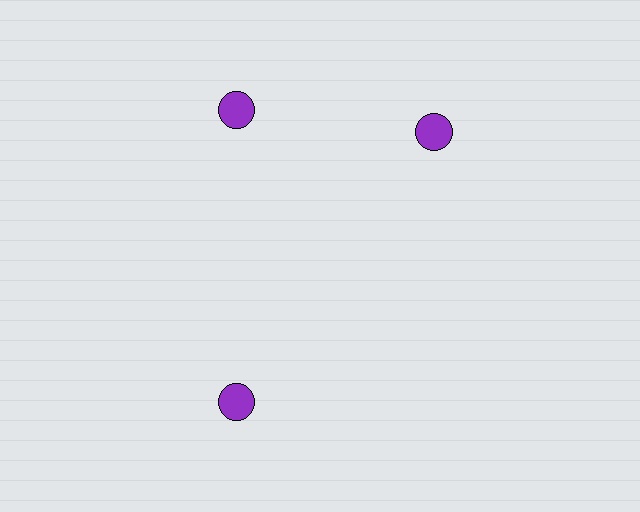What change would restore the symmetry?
The symmetry would be restored by rotating it back into even spacing with its neighbors so that all 3 circles sit at equal angles and equal distance from the center.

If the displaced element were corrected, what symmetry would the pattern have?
It would have 3-fold rotational symmetry — the pattern would map onto itself every 120 degrees.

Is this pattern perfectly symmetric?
No. The 3 purple circles are arranged in a ring, but one element near the 3 o'clock position is rotated out of alignment along the ring, breaking the 3-fold rotational symmetry.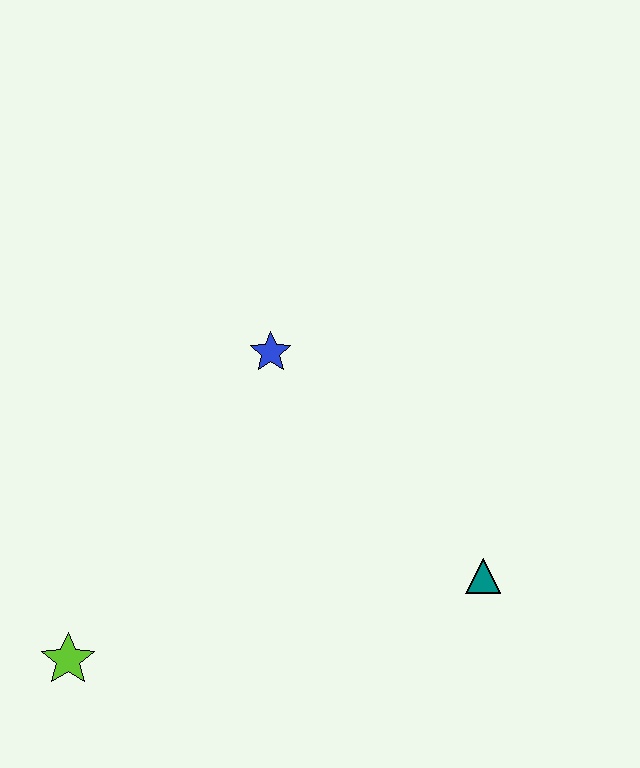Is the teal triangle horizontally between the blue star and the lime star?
No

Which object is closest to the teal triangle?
The blue star is closest to the teal triangle.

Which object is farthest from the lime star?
The teal triangle is farthest from the lime star.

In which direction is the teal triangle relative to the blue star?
The teal triangle is below the blue star.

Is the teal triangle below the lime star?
No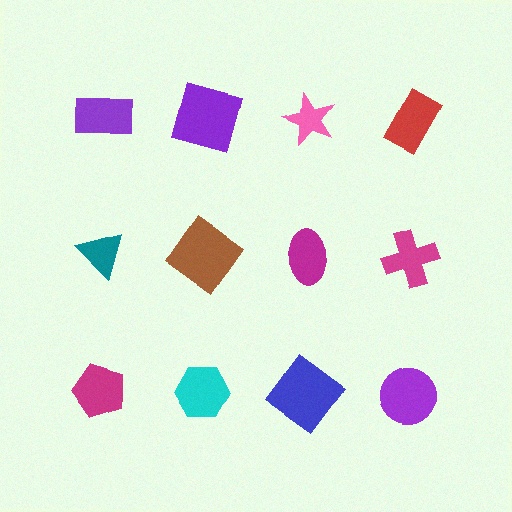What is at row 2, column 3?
A magenta ellipse.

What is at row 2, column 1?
A teal triangle.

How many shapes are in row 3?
4 shapes.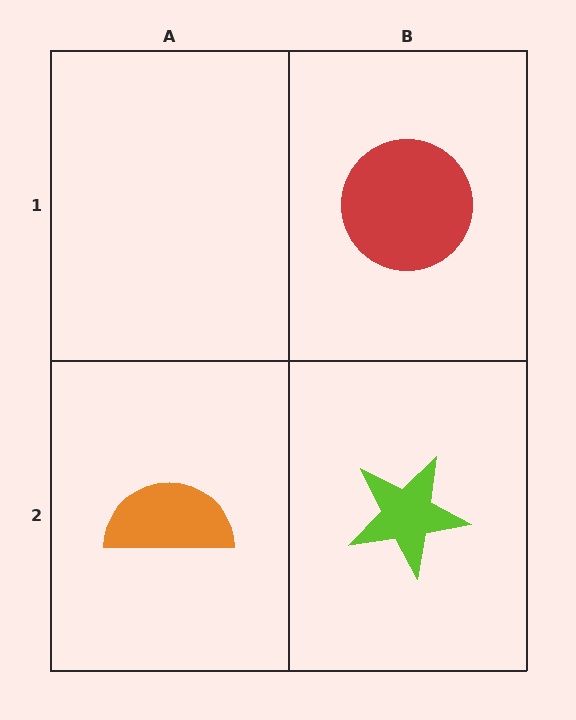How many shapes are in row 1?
1 shape.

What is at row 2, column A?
An orange semicircle.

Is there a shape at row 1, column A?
No, that cell is empty.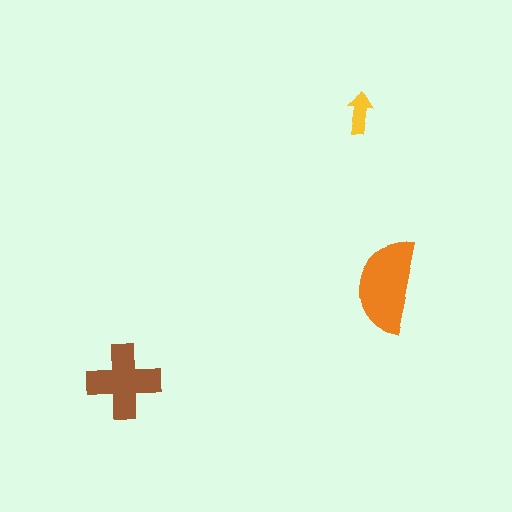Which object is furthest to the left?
The brown cross is leftmost.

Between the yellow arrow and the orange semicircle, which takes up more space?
The orange semicircle.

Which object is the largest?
The orange semicircle.